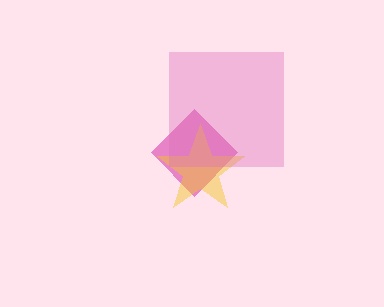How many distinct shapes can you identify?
There are 3 distinct shapes: a magenta diamond, a yellow star, a pink square.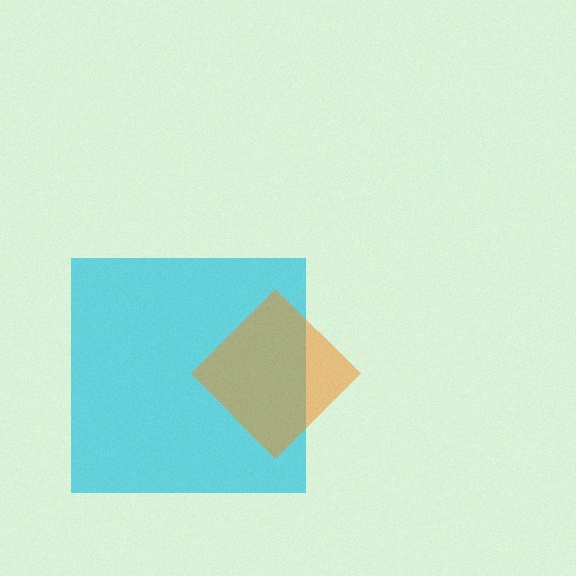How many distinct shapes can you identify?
There are 2 distinct shapes: a cyan square, an orange diamond.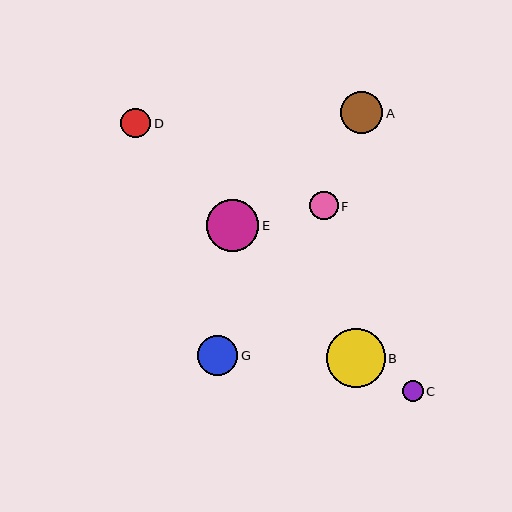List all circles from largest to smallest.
From largest to smallest: B, E, A, G, D, F, C.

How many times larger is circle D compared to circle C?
Circle D is approximately 1.4 times the size of circle C.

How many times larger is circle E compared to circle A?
Circle E is approximately 1.2 times the size of circle A.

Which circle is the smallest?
Circle C is the smallest with a size of approximately 21 pixels.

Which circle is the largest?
Circle B is the largest with a size of approximately 59 pixels.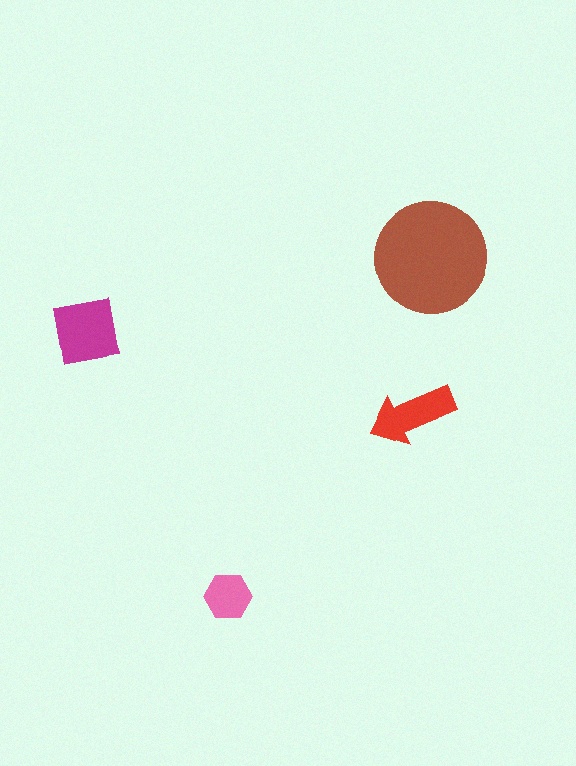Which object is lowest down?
The pink hexagon is bottommost.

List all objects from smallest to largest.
The pink hexagon, the red arrow, the magenta square, the brown circle.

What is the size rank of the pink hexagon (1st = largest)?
4th.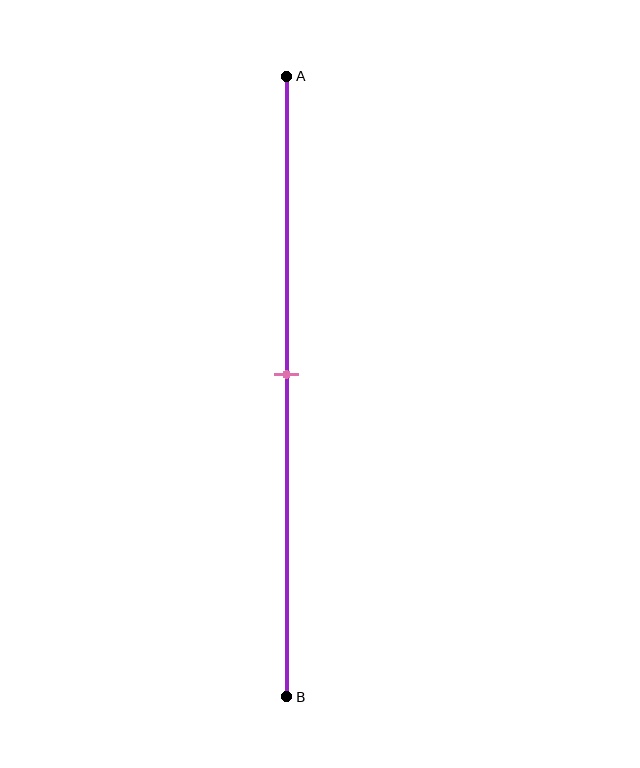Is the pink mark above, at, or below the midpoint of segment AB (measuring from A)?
The pink mark is approximately at the midpoint of segment AB.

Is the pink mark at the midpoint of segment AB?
Yes, the mark is approximately at the midpoint.